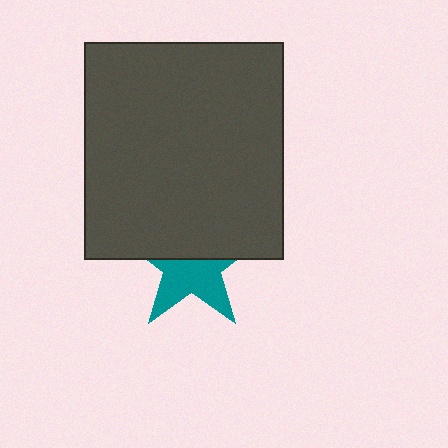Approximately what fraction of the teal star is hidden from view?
Roughly 50% of the teal star is hidden behind the dark gray rectangle.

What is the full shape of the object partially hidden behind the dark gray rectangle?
The partially hidden object is a teal star.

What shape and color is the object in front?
The object in front is a dark gray rectangle.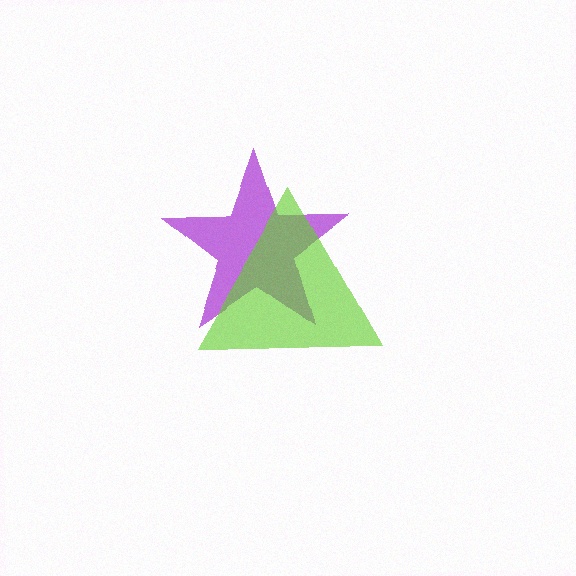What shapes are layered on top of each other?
The layered shapes are: a purple star, a lime triangle.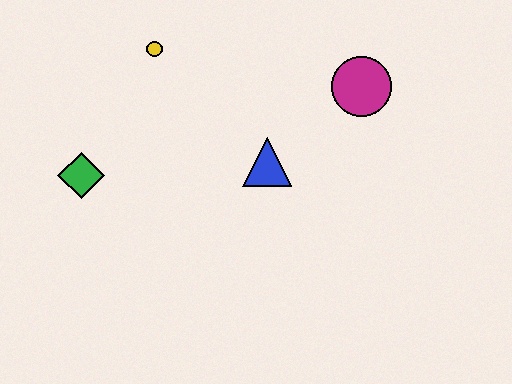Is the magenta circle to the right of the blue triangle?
Yes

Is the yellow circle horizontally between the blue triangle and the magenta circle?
No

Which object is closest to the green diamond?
The yellow circle is closest to the green diamond.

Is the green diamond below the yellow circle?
Yes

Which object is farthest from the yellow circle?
The magenta circle is farthest from the yellow circle.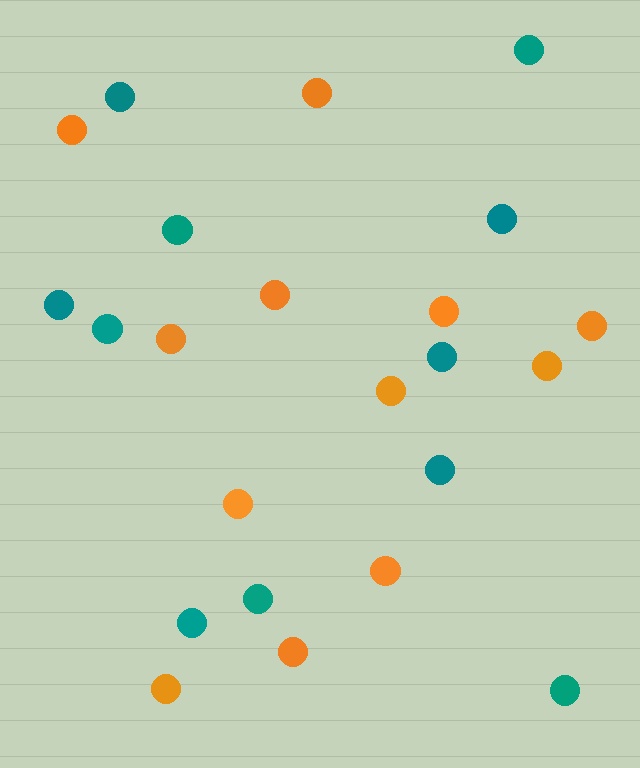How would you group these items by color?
There are 2 groups: one group of teal circles (11) and one group of orange circles (12).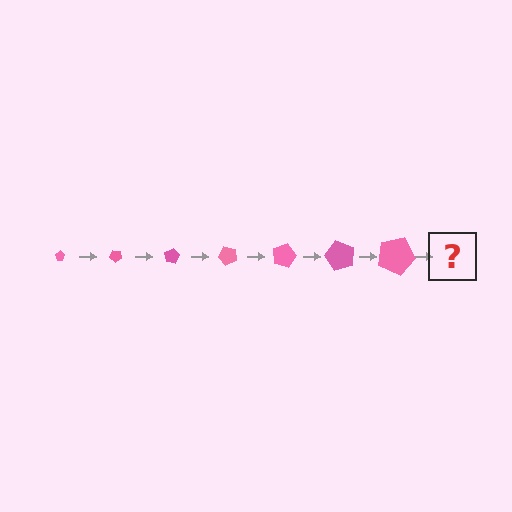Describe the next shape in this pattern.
It should be a pentagon, larger than the previous one and rotated 280 degrees from the start.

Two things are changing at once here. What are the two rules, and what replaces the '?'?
The two rules are that the pentagon grows larger each step and it rotates 40 degrees each step. The '?' should be a pentagon, larger than the previous one and rotated 280 degrees from the start.